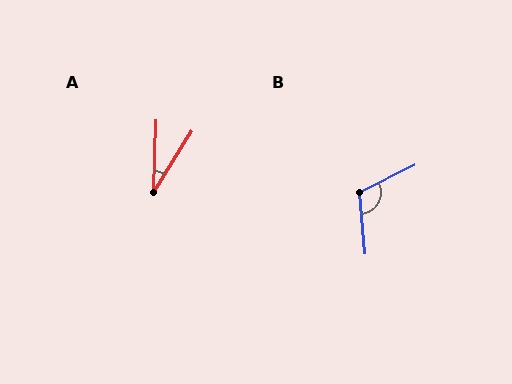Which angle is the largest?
B, at approximately 111 degrees.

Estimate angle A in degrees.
Approximately 30 degrees.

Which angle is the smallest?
A, at approximately 30 degrees.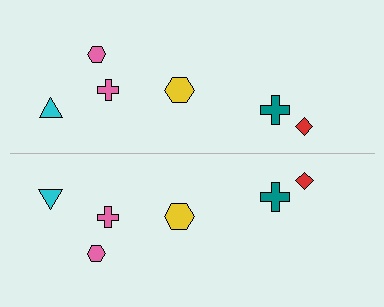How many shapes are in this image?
There are 12 shapes in this image.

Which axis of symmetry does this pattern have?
The pattern has a horizontal axis of symmetry running through the center of the image.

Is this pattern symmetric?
Yes, this pattern has bilateral (reflection) symmetry.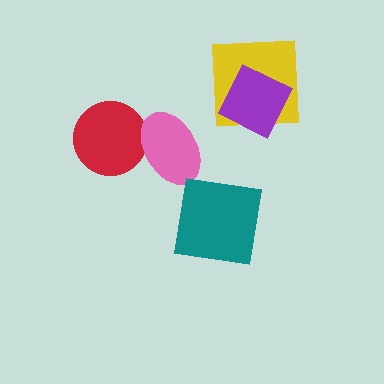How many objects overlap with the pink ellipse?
1 object overlaps with the pink ellipse.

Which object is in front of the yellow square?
The purple square is in front of the yellow square.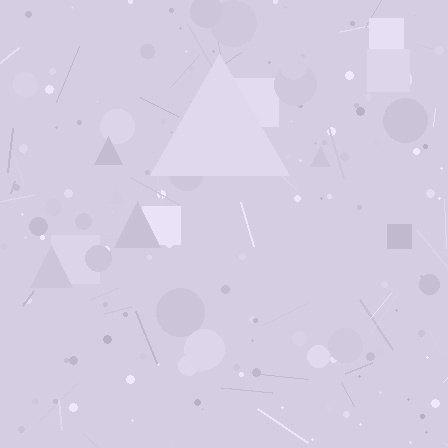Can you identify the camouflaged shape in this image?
The camouflaged shape is a triangle.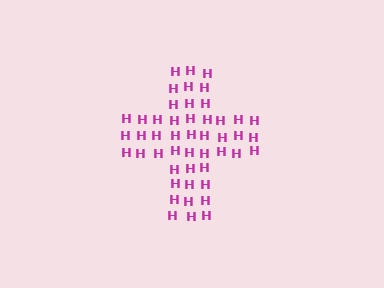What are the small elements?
The small elements are letter H's.